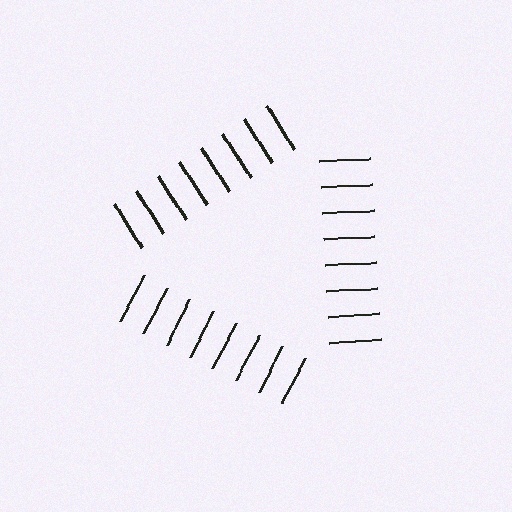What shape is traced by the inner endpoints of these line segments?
An illusory triangle — the line segments terminate on its edges but no continuous stroke is drawn.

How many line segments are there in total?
24 — 8 along each of the 3 edges.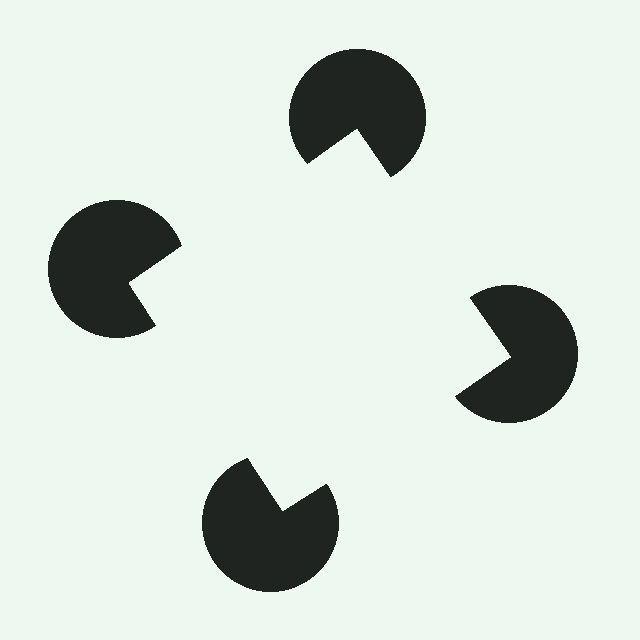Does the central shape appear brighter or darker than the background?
It typically appears slightly brighter than the background, even though no actual brightness change is drawn.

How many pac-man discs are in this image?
There are 4 — one at each vertex of the illusory square.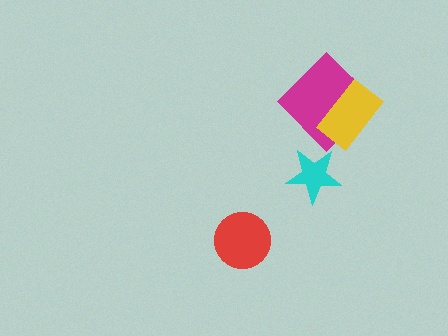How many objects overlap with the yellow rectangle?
1 object overlaps with the yellow rectangle.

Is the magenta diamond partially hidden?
Yes, it is partially covered by another shape.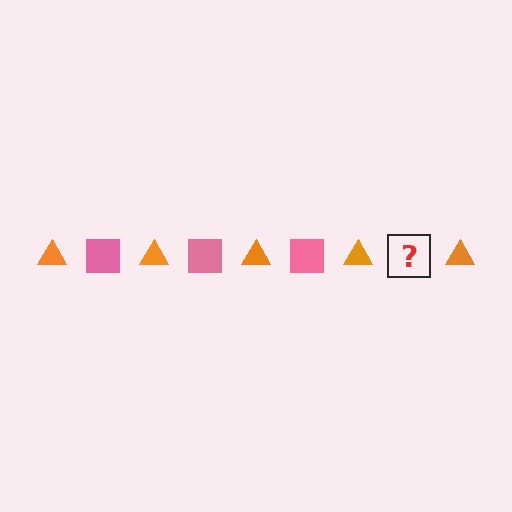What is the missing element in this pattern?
The missing element is a pink square.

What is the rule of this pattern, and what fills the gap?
The rule is that the pattern alternates between orange triangle and pink square. The gap should be filled with a pink square.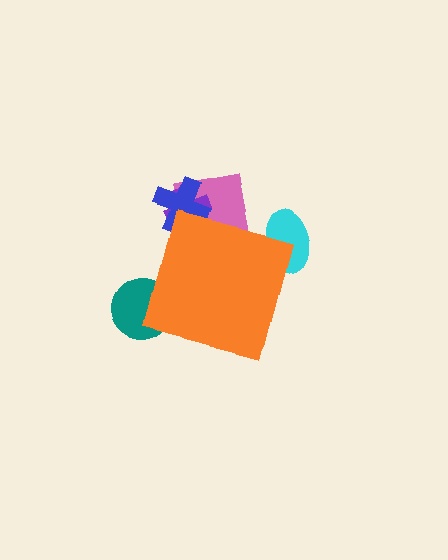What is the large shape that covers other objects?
An orange square.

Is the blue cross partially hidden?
Yes, the blue cross is partially hidden behind the orange square.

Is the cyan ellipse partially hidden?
Yes, the cyan ellipse is partially hidden behind the orange square.